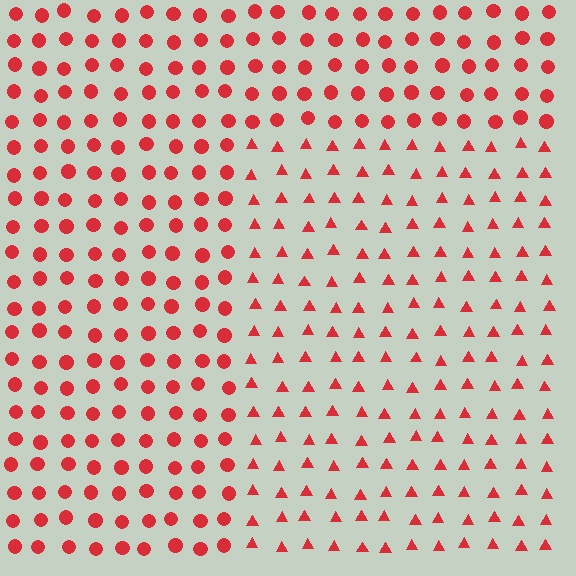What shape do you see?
I see a rectangle.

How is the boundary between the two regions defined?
The boundary is defined by a change in element shape: triangles inside vs. circles outside. All elements share the same color and spacing.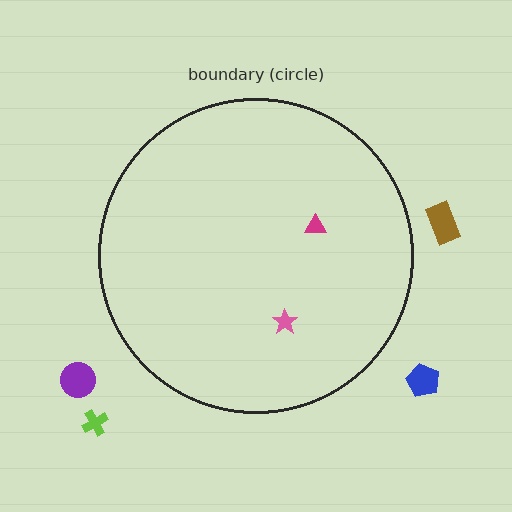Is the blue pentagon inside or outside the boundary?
Outside.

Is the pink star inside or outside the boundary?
Inside.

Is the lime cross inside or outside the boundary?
Outside.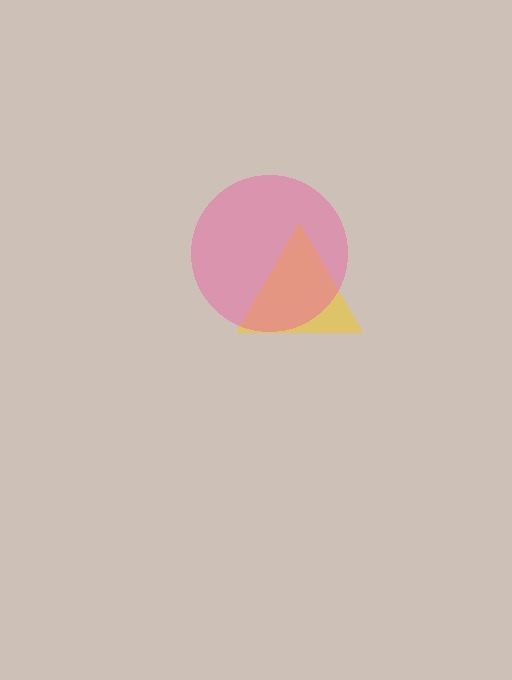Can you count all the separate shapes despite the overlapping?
Yes, there are 2 separate shapes.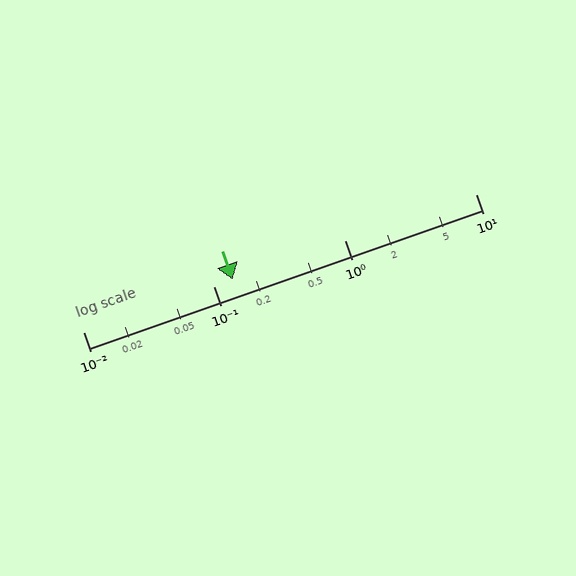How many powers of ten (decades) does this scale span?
The scale spans 3 decades, from 0.01 to 10.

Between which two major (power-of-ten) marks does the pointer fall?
The pointer is between 0.1 and 1.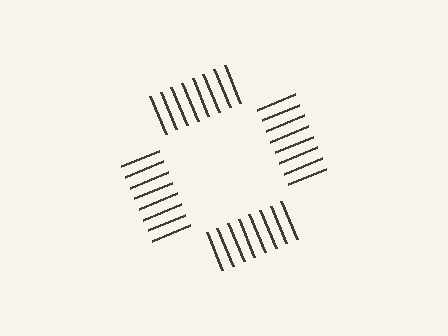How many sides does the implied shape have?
4 sides — the line-ends trace a square.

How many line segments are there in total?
32 — 8 along each of the 4 edges.